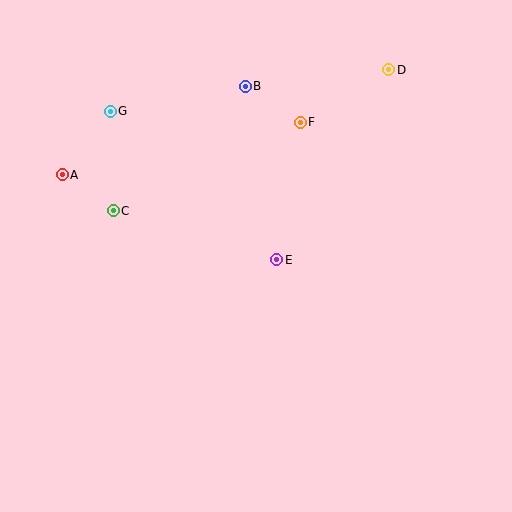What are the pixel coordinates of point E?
Point E is at (277, 260).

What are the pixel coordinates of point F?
Point F is at (300, 122).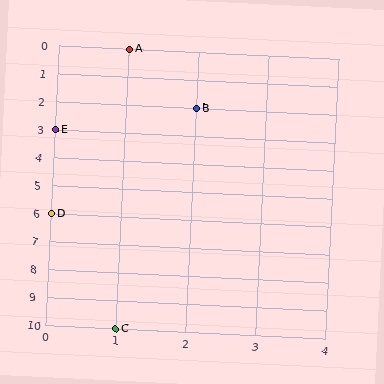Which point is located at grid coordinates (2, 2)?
Point B is at (2, 2).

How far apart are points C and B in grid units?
Points C and B are 1 column and 8 rows apart (about 8.1 grid units diagonally).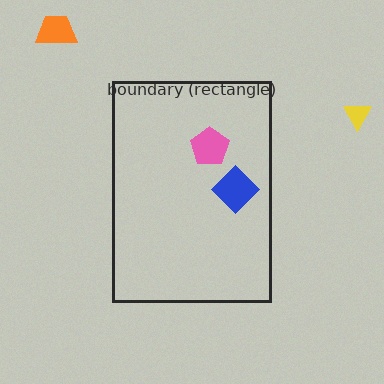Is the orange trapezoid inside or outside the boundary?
Outside.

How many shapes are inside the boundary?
2 inside, 2 outside.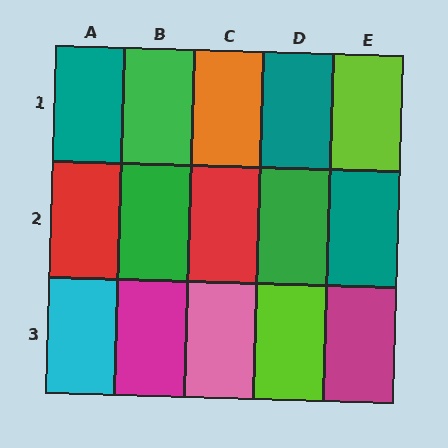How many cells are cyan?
1 cell is cyan.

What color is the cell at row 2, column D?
Green.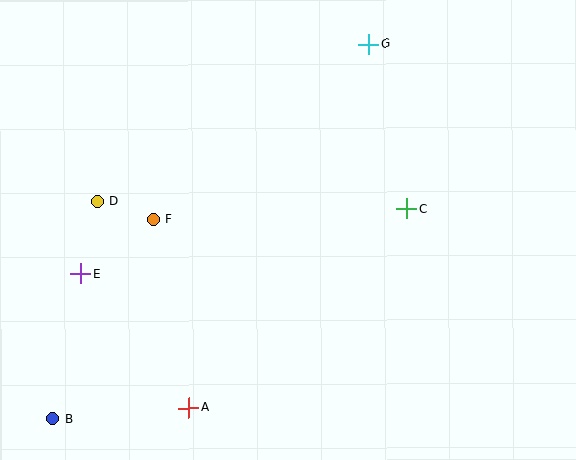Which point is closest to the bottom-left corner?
Point B is closest to the bottom-left corner.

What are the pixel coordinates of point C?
Point C is at (407, 209).